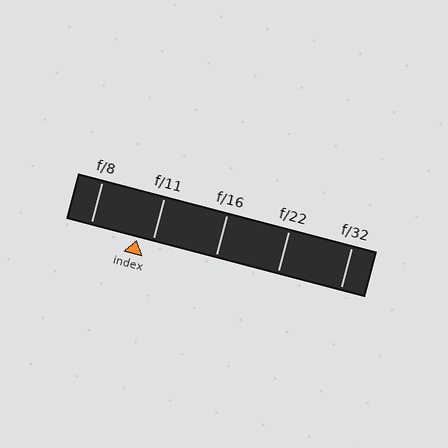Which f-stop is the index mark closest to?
The index mark is closest to f/11.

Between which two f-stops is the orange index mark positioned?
The index mark is between f/8 and f/11.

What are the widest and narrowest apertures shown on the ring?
The widest aperture shown is f/8 and the narrowest is f/32.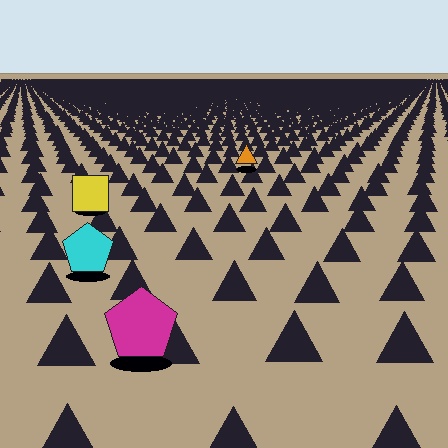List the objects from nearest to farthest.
From nearest to farthest: the magenta pentagon, the cyan pentagon, the yellow square, the orange triangle.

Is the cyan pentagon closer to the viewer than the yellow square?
Yes. The cyan pentagon is closer — you can tell from the texture gradient: the ground texture is coarser near it.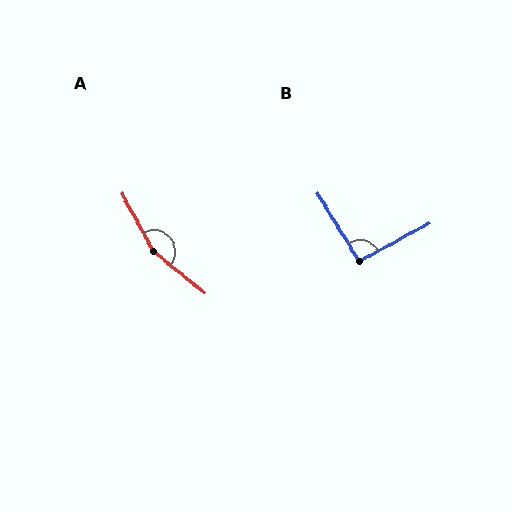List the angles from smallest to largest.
B (93°), A (158°).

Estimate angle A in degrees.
Approximately 158 degrees.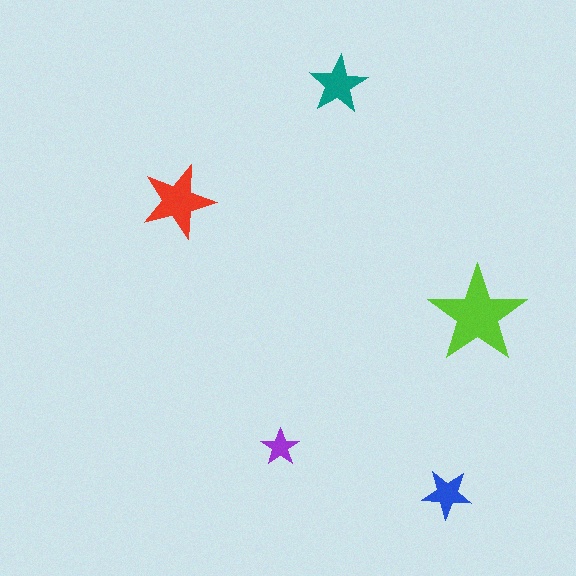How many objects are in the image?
There are 5 objects in the image.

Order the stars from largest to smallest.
the lime one, the red one, the teal one, the blue one, the purple one.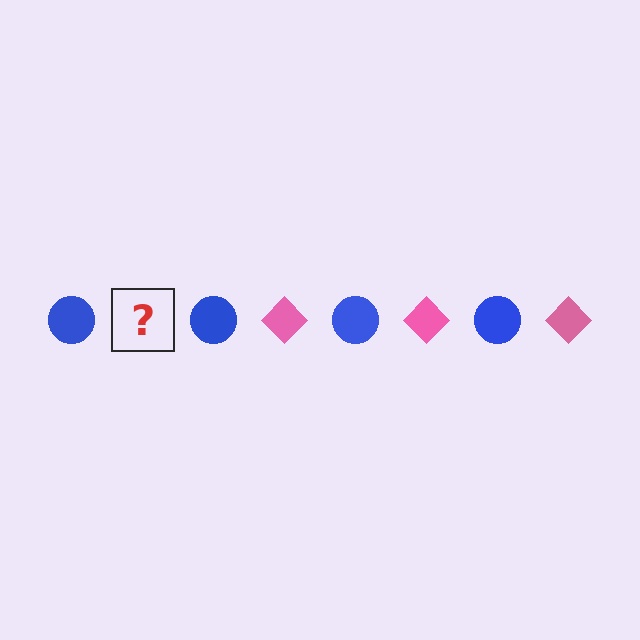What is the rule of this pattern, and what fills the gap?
The rule is that the pattern alternates between blue circle and pink diamond. The gap should be filled with a pink diamond.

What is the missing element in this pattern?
The missing element is a pink diamond.